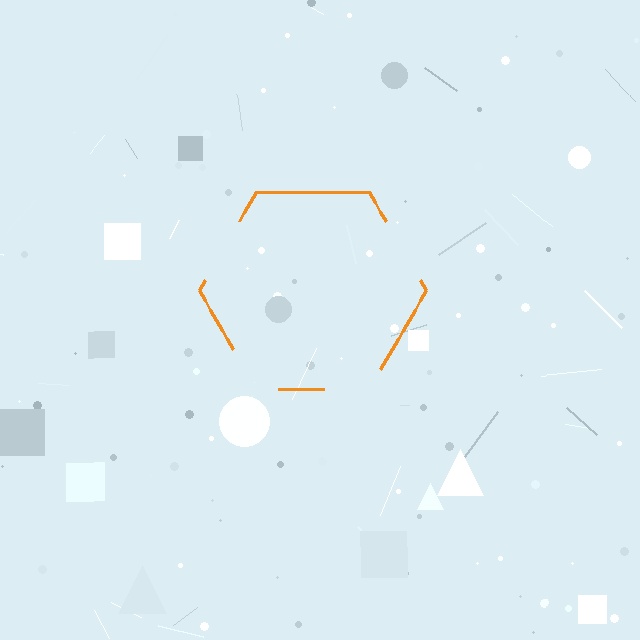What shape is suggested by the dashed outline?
The dashed outline suggests a hexagon.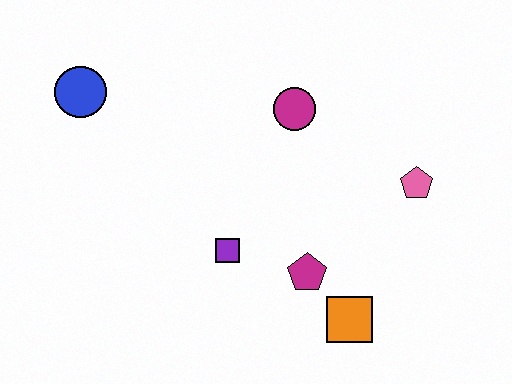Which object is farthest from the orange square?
The blue circle is farthest from the orange square.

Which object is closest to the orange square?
The magenta pentagon is closest to the orange square.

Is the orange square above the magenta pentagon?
No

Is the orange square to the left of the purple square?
No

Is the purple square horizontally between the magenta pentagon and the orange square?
No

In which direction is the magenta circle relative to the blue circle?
The magenta circle is to the right of the blue circle.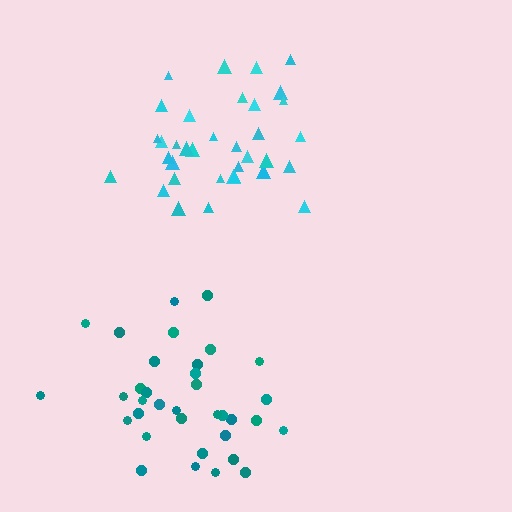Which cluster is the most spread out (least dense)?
Cyan.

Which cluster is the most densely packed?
Teal.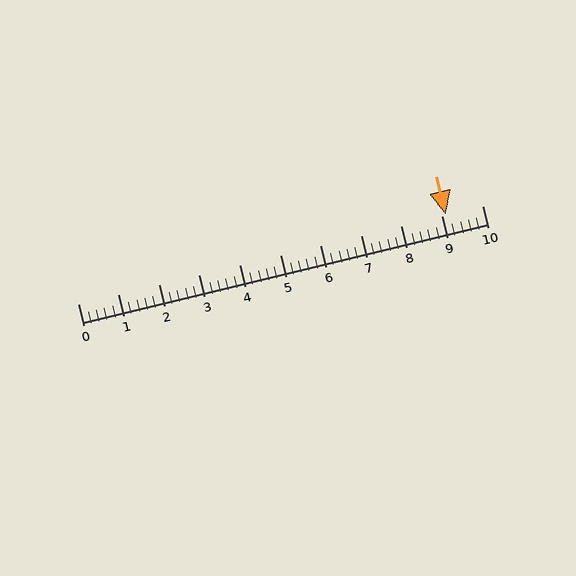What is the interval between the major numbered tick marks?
The major tick marks are spaced 1 units apart.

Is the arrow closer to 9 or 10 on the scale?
The arrow is closer to 9.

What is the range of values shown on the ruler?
The ruler shows values from 0 to 10.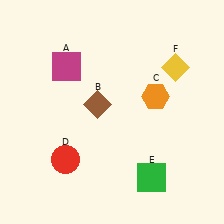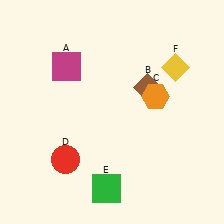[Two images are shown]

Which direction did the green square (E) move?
The green square (E) moved left.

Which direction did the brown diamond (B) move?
The brown diamond (B) moved right.